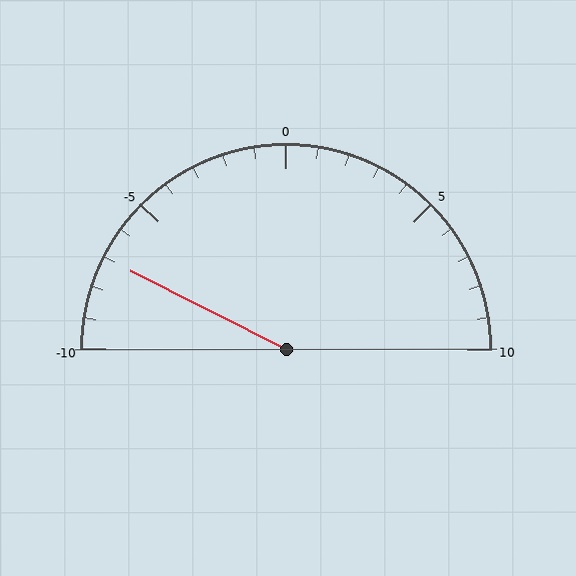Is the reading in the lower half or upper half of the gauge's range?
The reading is in the lower half of the range (-10 to 10).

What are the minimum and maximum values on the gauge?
The gauge ranges from -10 to 10.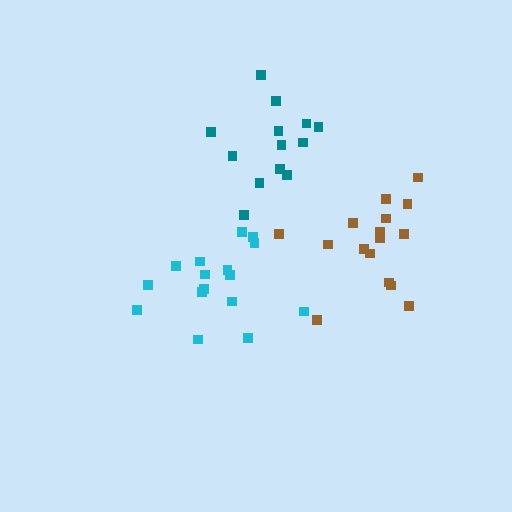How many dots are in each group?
Group 1: 13 dots, Group 2: 16 dots, Group 3: 16 dots (45 total).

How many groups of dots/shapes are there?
There are 3 groups.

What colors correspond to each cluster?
The clusters are colored: teal, brown, cyan.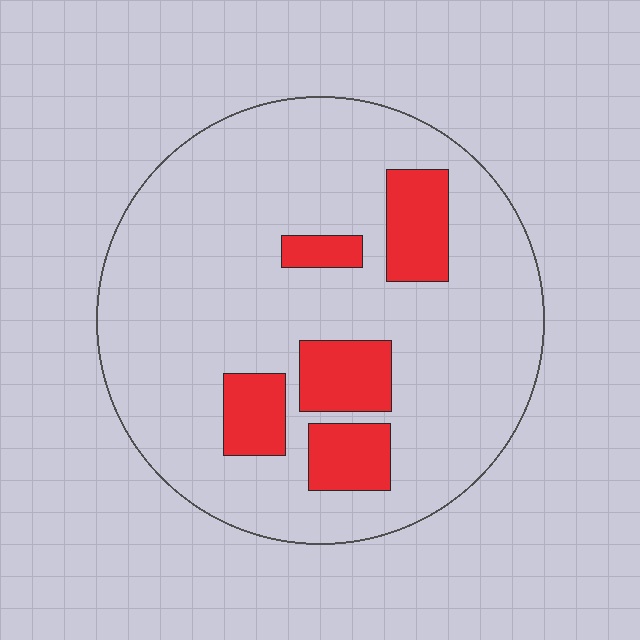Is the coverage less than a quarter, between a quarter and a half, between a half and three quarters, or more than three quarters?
Less than a quarter.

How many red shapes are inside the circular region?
5.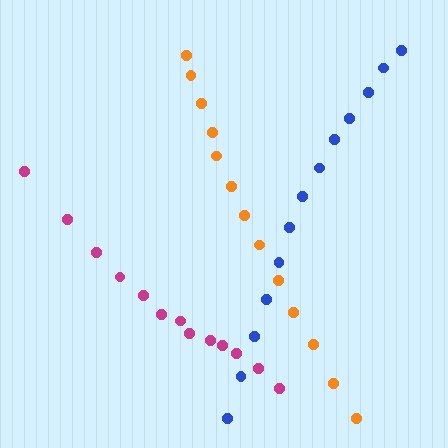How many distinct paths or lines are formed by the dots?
There are 3 distinct paths.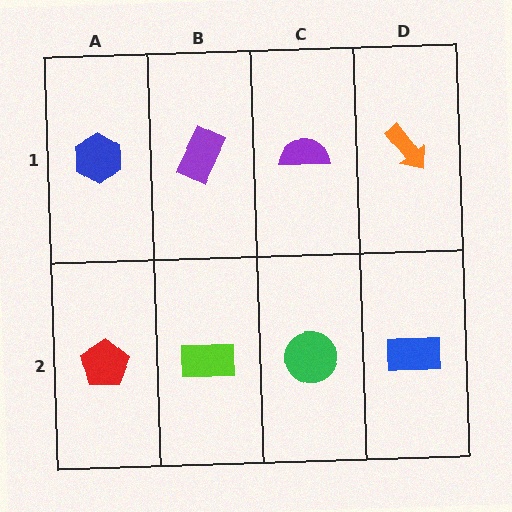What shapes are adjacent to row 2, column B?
A purple rectangle (row 1, column B), a red pentagon (row 2, column A), a green circle (row 2, column C).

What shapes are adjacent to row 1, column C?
A green circle (row 2, column C), a purple rectangle (row 1, column B), an orange arrow (row 1, column D).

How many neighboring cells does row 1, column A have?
2.